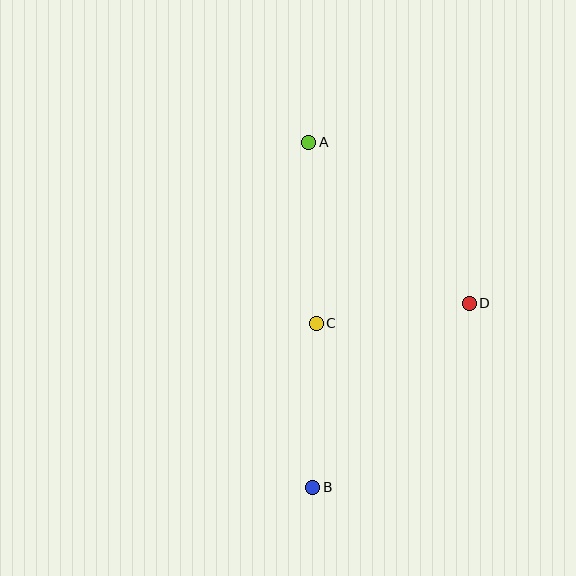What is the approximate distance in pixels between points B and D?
The distance between B and D is approximately 242 pixels.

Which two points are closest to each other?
Points C and D are closest to each other.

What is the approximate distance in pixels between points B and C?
The distance between B and C is approximately 164 pixels.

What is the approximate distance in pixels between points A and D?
The distance between A and D is approximately 227 pixels.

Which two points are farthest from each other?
Points A and B are farthest from each other.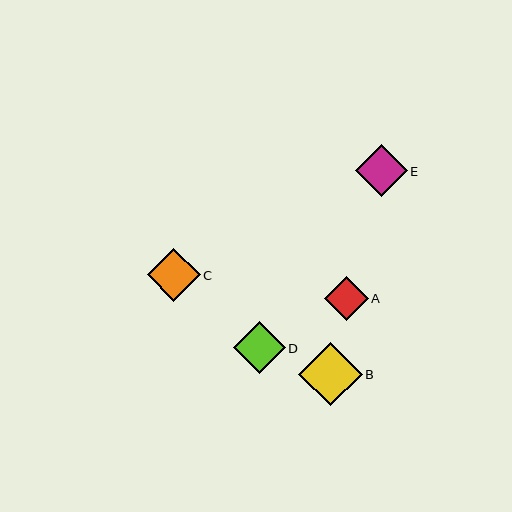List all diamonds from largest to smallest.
From largest to smallest: B, C, D, E, A.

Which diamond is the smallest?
Diamond A is the smallest with a size of approximately 44 pixels.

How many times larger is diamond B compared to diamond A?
Diamond B is approximately 1.4 times the size of diamond A.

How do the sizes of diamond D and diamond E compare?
Diamond D and diamond E are approximately the same size.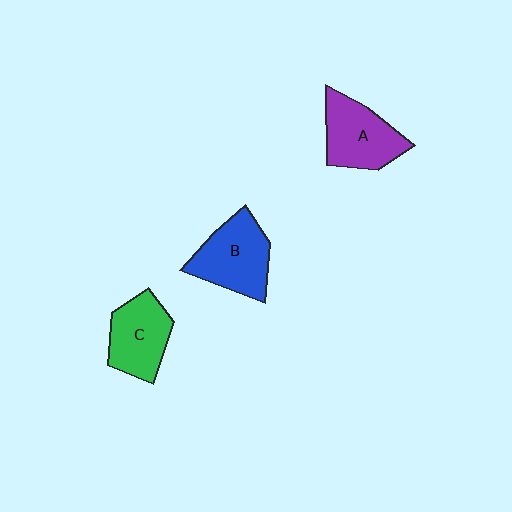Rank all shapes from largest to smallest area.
From largest to smallest: B (blue), A (purple), C (green).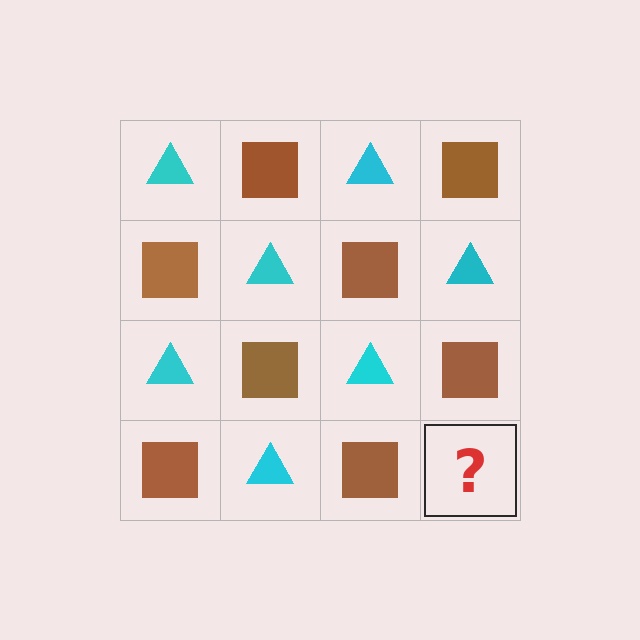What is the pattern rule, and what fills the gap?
The rule is that it alternates cyan triangle and brown square in a checkerboard pattern. The gap should be filled with a cyan triangle.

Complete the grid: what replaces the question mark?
The question mark should be replaced with a cyan triangle.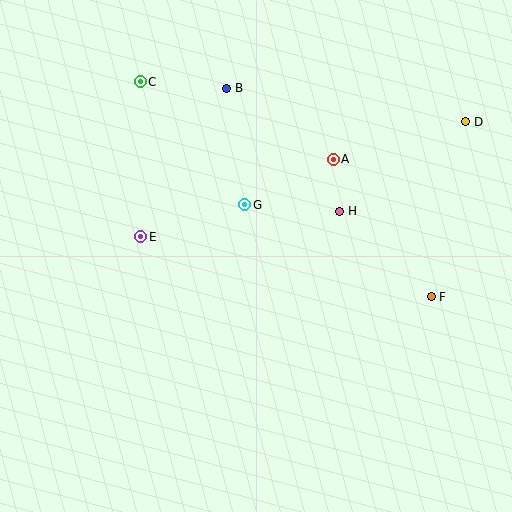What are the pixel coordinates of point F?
Point F is at (431, 297).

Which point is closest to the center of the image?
Point G at (245, 205) is closest to the center.